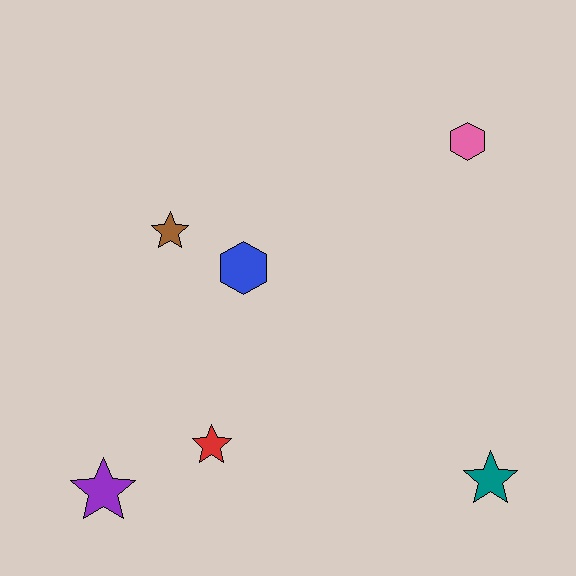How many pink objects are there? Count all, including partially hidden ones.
There is 1 pink object.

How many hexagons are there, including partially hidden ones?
There are 2 hexagons.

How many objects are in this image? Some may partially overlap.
There are 6 objects.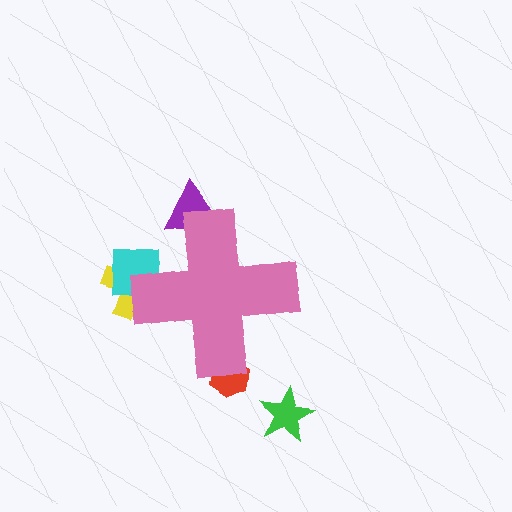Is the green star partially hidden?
No, the green star is fully visible.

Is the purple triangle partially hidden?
Yes, the purple triangle is partially hidden behind the pink cross.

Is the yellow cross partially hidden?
Yes, the yellow cross is partially hidden behind the pink cross.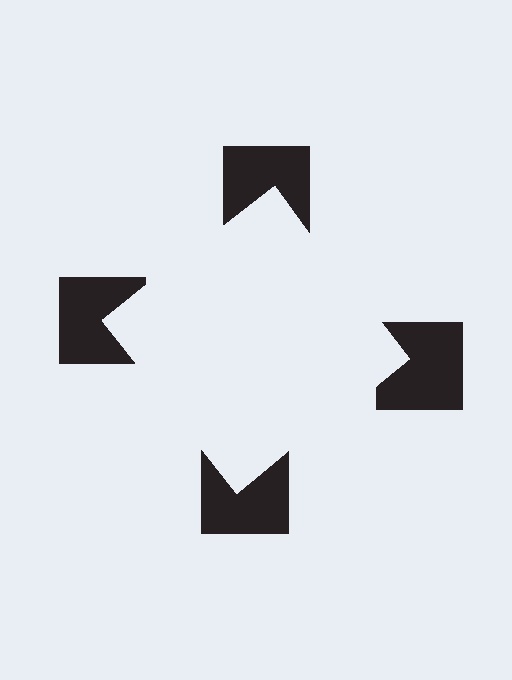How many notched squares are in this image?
There are 4 — one at each vertex of the illusory square.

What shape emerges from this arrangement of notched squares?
An illusory square — its edges are inferred from the aligned wedge cuts in the notched squares, not physically drawn.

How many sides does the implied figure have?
4 sides.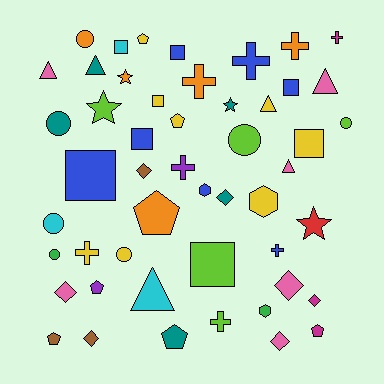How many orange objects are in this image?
There are 5 orange objects.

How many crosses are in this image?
There are 8 crosses.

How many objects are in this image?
There are 50 objects.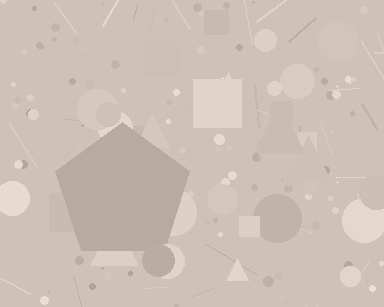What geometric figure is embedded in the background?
A pentagon is embedded in the background.